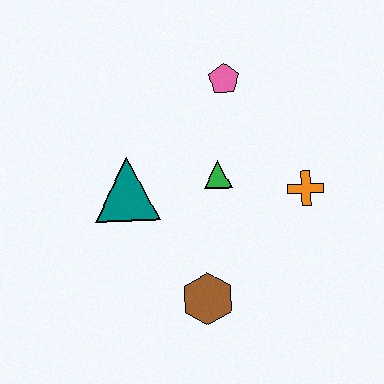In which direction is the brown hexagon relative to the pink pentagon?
The brown hexagon is below the pink pentagon.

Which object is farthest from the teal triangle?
The orange cross is farthest from the teal triangle.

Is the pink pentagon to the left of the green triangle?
No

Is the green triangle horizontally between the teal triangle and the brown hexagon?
No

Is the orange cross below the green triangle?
Yes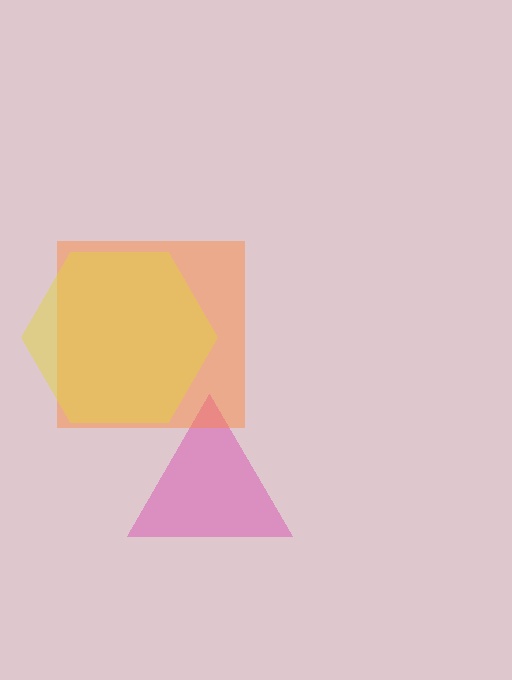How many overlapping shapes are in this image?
There are 3 overlapping shapes in the image.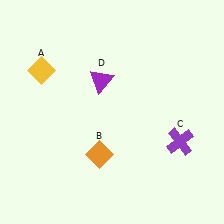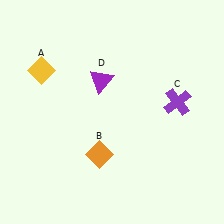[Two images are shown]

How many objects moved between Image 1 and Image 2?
1 object moved between the two images.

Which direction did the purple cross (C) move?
The purple cross (C) moved up.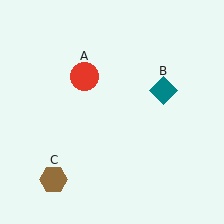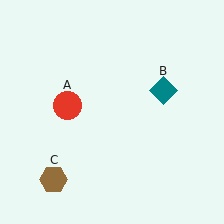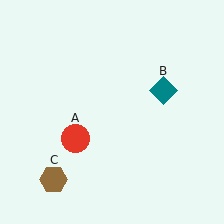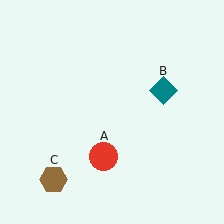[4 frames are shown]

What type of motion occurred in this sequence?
The red circle (object A) rotated counterclockwise around the center of the scene.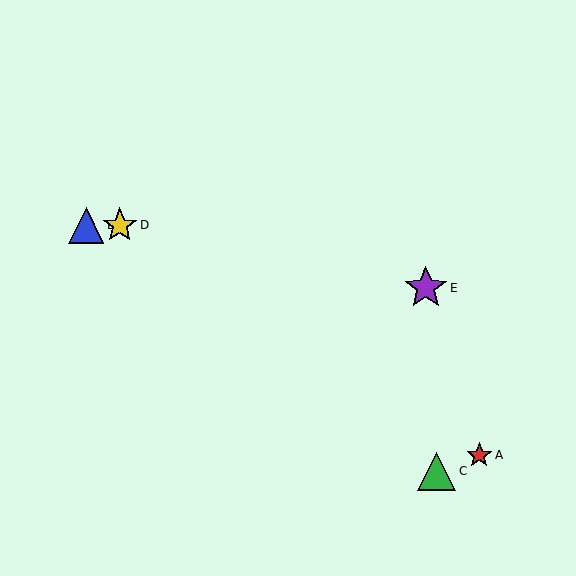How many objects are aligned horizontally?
2 objects (B, D) are aligned horizontally.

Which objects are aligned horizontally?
Objects B, D are aligned horizontally.